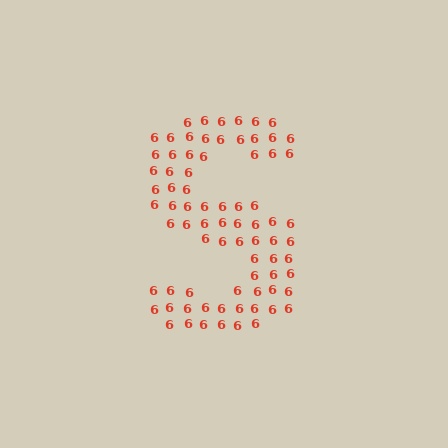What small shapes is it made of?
It is made of small digit 6's.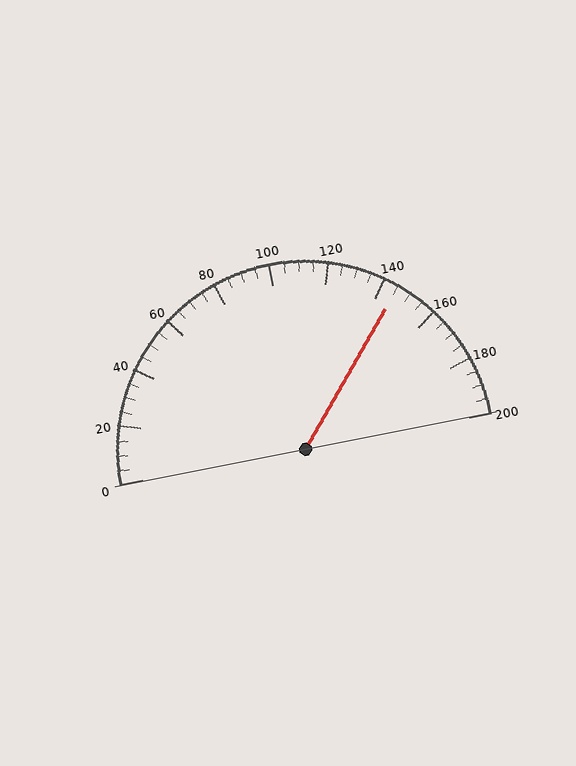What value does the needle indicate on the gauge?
The needle indicates approximately 145.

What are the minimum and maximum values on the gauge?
The gauge ranges from 0 to 200.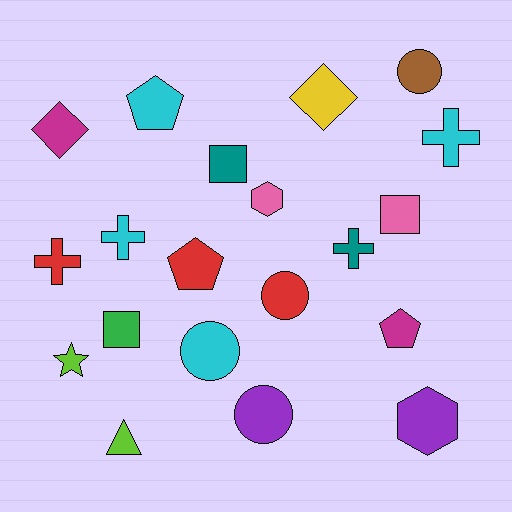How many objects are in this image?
There are 20 objects.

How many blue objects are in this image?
There are no blue objects.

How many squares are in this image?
There are 3 squares.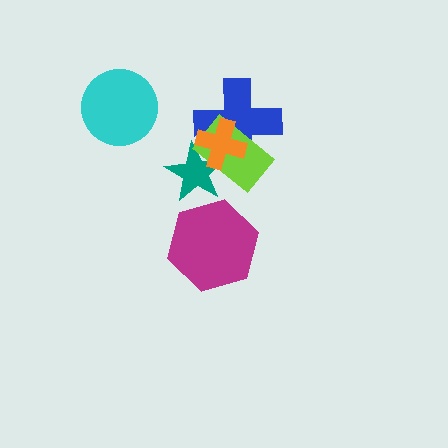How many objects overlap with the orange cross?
3 objects overlap with the orange cross.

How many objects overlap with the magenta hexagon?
0 objects overlap with the magenta hexagon.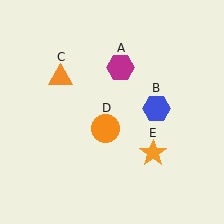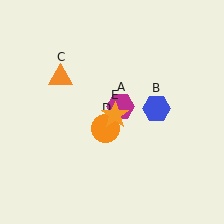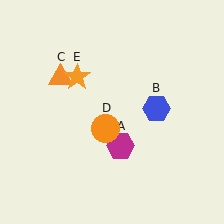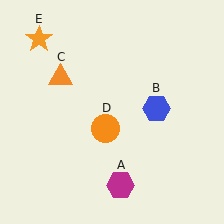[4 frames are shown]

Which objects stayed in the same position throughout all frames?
Blue hexagon (object B) and orange triangle (object C) and orange circle (object D) remained stationary.